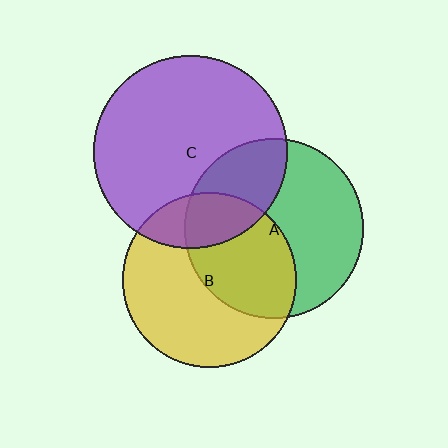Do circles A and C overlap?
Yes.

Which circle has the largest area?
Circle C (purple).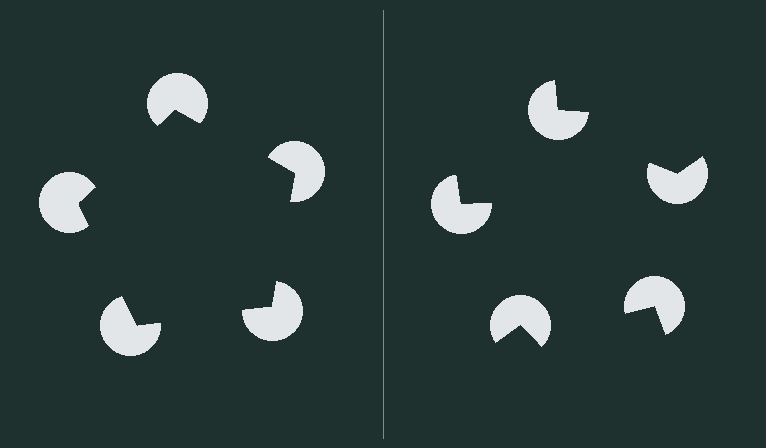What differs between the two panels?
The pac-man discs are positioned identically on both sides; only the wedge orientations differ. On the left they align to a pentagon; on the right they are misaligned.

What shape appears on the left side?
An illusory pentagon.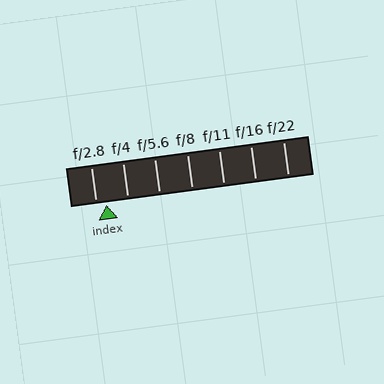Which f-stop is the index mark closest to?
The index mark is closest to f/2.8.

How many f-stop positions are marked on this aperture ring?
There are 7 f-stop positions marked.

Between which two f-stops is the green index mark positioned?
The index mark is between f/2.8 and f/4.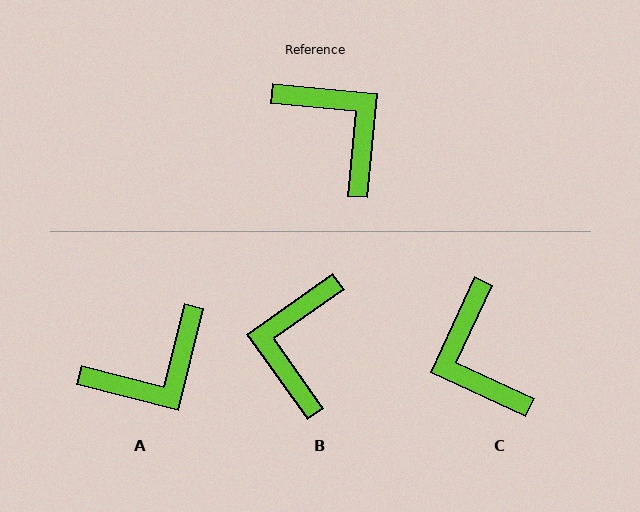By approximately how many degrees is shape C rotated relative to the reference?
Approximately 161 degrees counter-clockwise.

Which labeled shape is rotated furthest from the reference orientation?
C, about 161 degrees away.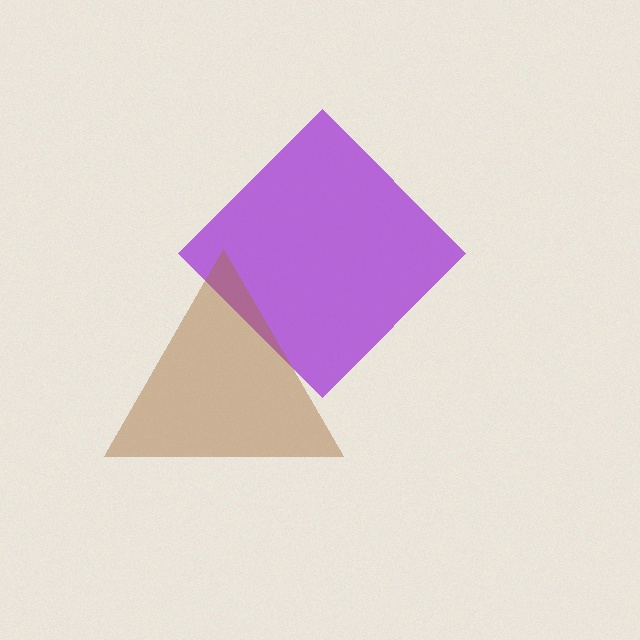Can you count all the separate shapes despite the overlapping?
Yes, there are 2 separate shapes.